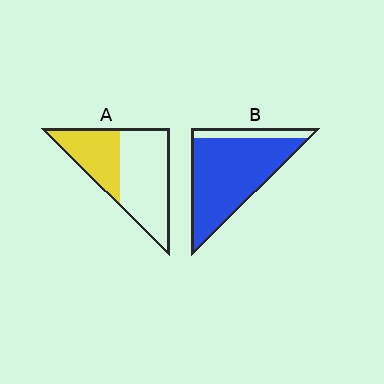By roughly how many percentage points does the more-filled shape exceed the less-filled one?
By roughly 45 percentage points (B over A).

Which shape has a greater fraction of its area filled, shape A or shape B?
Shape B.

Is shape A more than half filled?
No.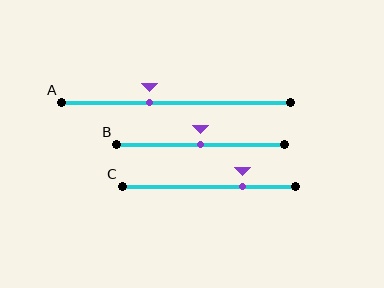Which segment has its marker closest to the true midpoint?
Segment B has its marker closest to the true midpoint.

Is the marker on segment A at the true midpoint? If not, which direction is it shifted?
No, the marker on segment A is shifted to the left by about 12% of the segment length.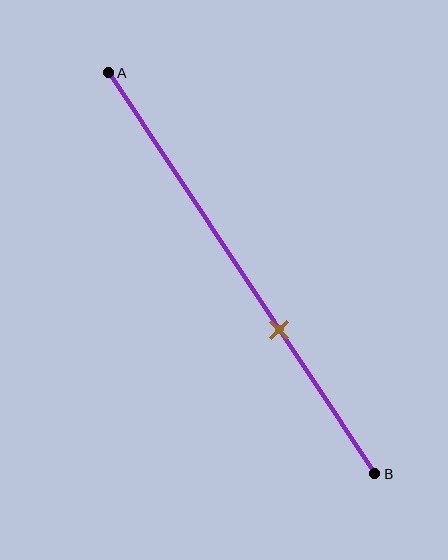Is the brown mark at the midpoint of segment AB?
No, the mark is at about 65% from A, not at the 50% midpoint.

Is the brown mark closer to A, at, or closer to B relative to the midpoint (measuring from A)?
The brown mark is closer to point B than the midpoint of segment AB.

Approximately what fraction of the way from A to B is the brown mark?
The brown mark is approximately 65% of the way from A to B.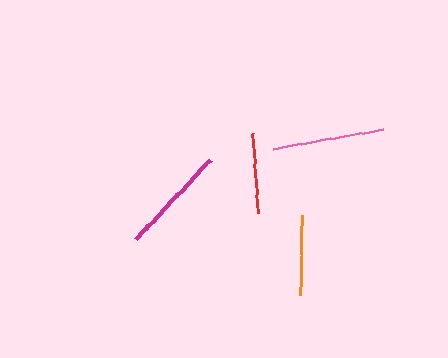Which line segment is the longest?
The pink line is the longest at approximately 111 pixels.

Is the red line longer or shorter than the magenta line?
The magenta line is longer than the red line.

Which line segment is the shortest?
The red line is the shortest at approximately 80 pixels.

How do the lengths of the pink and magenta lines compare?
The pink and magenta lines are approximately the same length.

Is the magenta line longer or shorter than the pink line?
The pink line is longer than the magenta line.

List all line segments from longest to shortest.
From longest to shortest: pink, magenta, orange, red.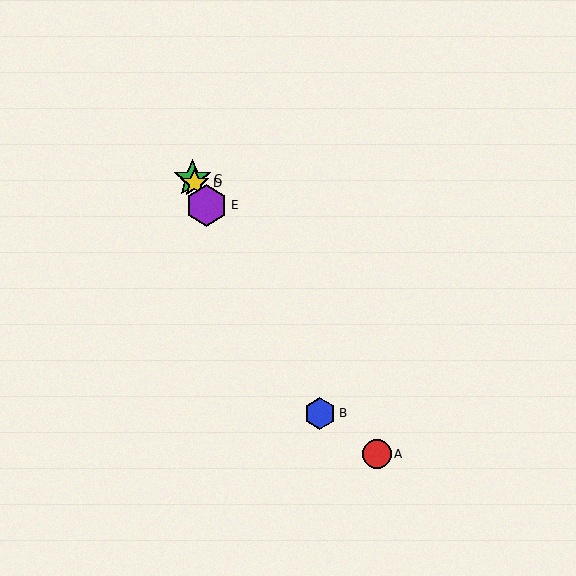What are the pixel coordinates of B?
Object B is at (320, 413).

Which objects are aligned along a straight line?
Objects B, C, D, E are aligned along a straight line.